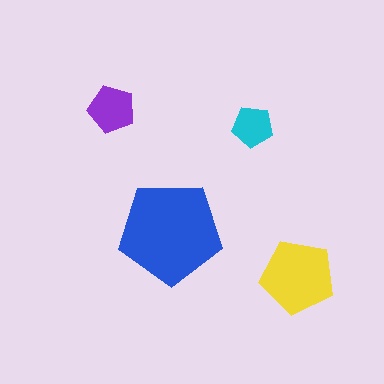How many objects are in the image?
There are 4 objects in the image.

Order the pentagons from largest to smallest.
the blue one, the yellow one, the purple one, the cyan one.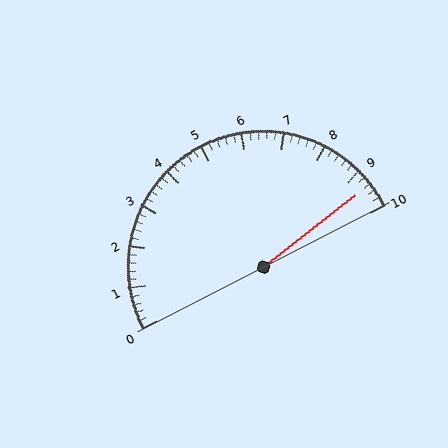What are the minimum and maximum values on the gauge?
The gauge ranges from 0 to 10.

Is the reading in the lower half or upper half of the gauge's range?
The reading is in the upper half of the range (0 to 10).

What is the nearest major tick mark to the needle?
The nearest major tick mark is 9.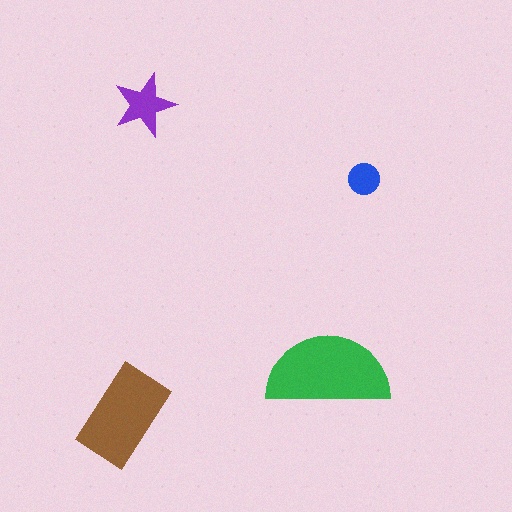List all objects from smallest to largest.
The blue circle, the purple star, the brown rectangle, the green semicircle.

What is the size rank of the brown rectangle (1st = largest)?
2nd.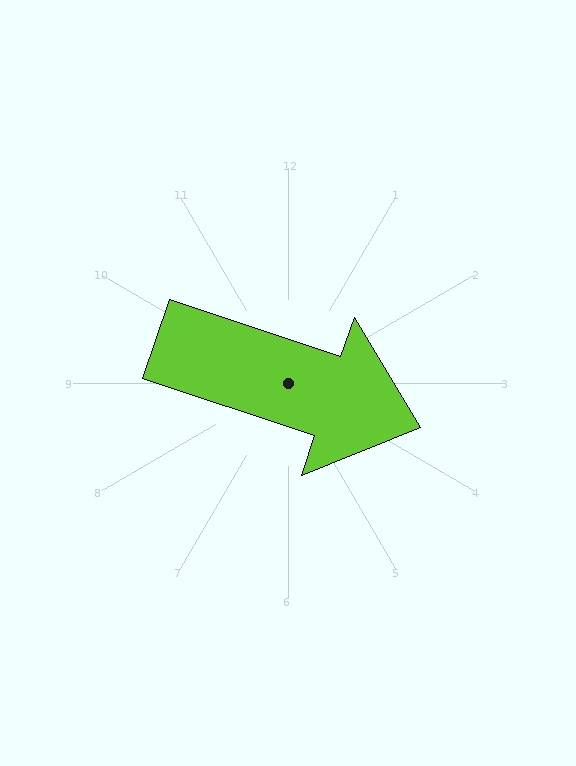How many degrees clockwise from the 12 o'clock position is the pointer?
Approximately 109 degrees.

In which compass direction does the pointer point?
East.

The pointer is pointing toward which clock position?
Roughly 4 o'clock.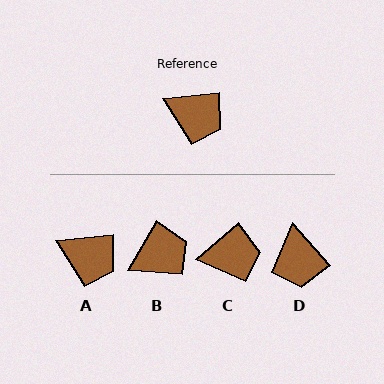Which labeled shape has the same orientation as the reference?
A.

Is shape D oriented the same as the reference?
No, it is off by about 53 degrees.